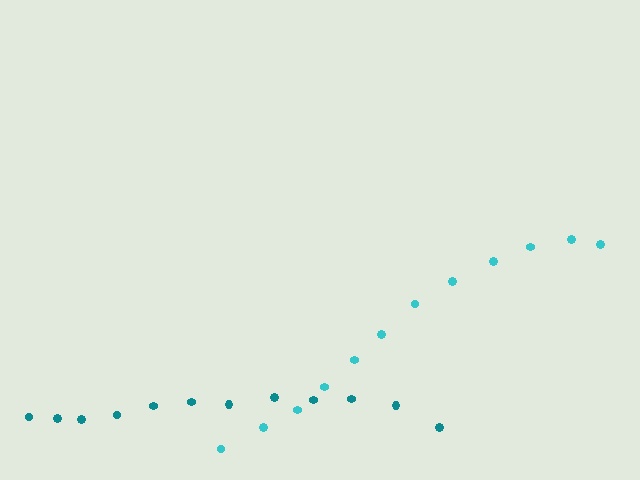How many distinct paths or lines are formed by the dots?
There are 2 distinct paths.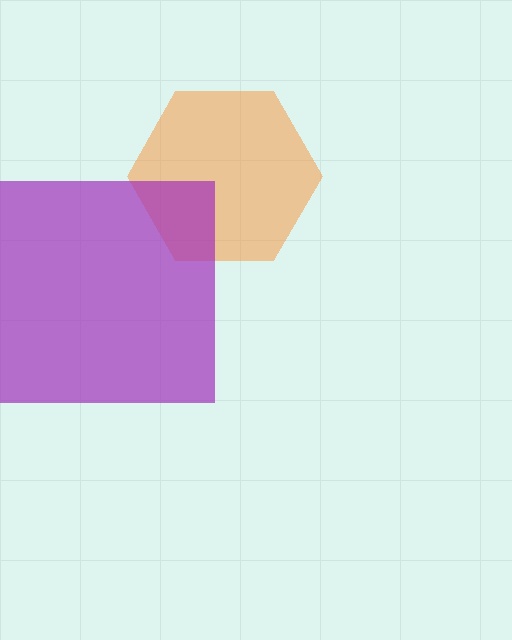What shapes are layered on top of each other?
The layered shapes are: an orange hexagon, a purple square.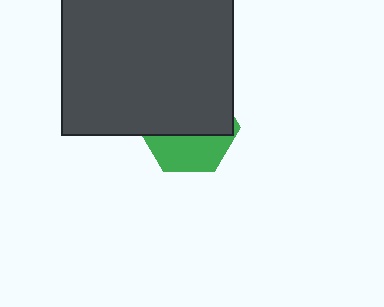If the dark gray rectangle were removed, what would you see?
You would see the complete green hexagon.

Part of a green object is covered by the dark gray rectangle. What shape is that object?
It is a hexagon.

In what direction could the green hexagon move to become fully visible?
The green hexagon could move down. That would shift it out from behind the dark gray rectangle entirely.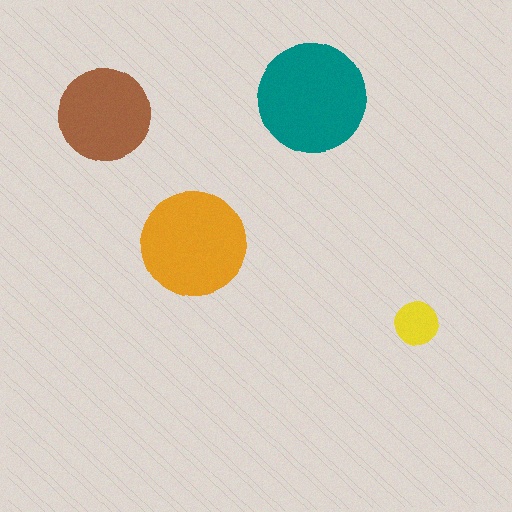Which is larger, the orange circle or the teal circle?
The teal one.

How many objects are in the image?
There are 4 objects in the image.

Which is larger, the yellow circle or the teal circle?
The teal one.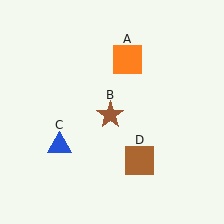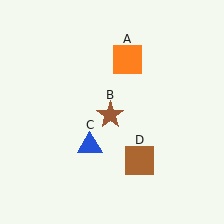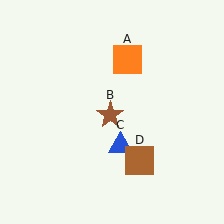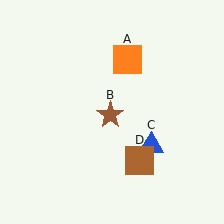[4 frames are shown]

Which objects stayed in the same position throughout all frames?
Orange square (object A) and brown star (object B) and brown square (object D) remained stationary.